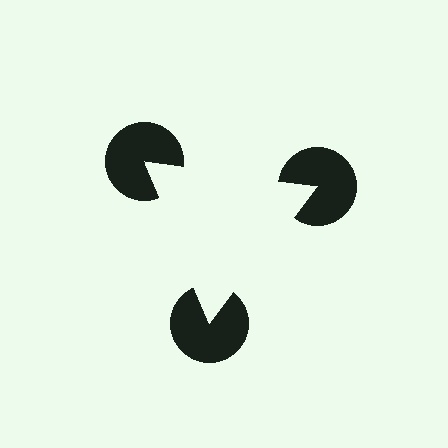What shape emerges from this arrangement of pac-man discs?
An illusory triangle — its edges are inferred from the aligned wedge cuts in the pac-man discs, not physically drawn.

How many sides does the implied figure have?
3 sides.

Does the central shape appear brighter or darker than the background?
It typically appears slightly brighter than the background, even though no actual brightness change is drawn.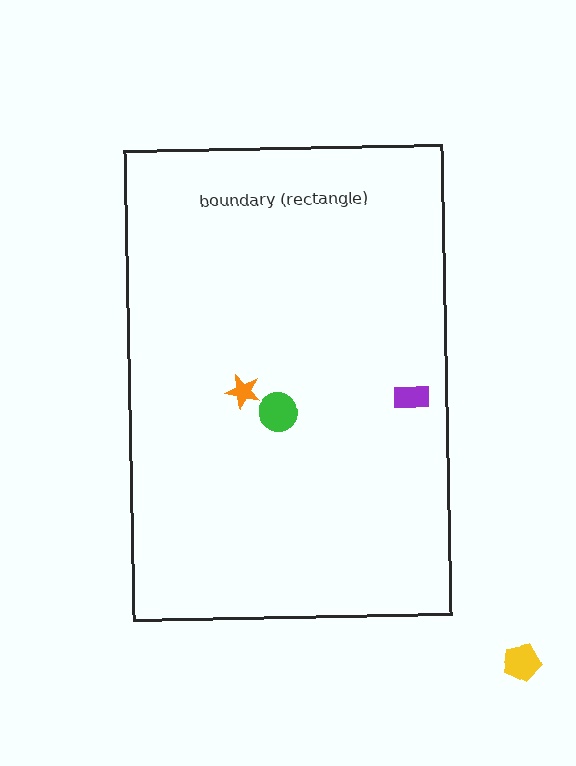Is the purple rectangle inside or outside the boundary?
Inside.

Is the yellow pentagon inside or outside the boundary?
Outside.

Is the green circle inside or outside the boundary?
Inside.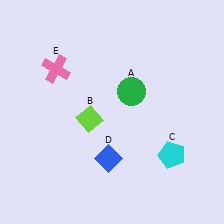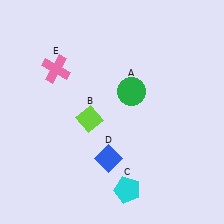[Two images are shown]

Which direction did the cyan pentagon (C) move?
The cyan pentagon (C) moved left.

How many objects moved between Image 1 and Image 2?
1 object moved between the two images.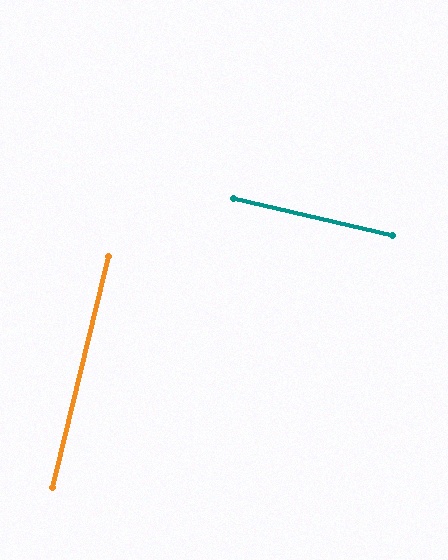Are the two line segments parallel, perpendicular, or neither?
Perpendicular — they meet at approximately 90°.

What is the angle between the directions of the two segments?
Approximately 90 degrees.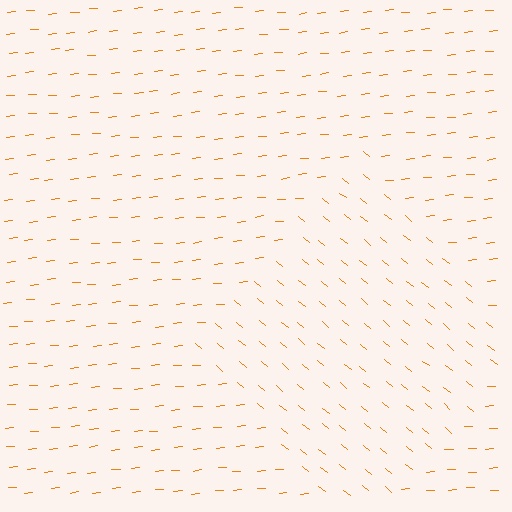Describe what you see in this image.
The image is filled with small orange line segments. A diamond region in the image has lines oriented differently from the surrounding lines, creating a visible texture boundary.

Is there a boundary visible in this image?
Yes, there is a texture boundary formed by a change in line orientation.